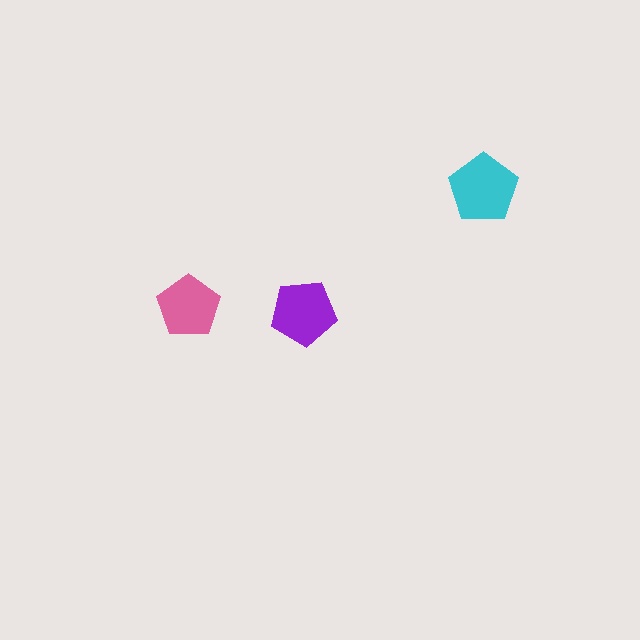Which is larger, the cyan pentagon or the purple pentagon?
The cyan one.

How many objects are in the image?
There are 3 objects in the image.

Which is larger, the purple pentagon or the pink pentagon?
The purple one.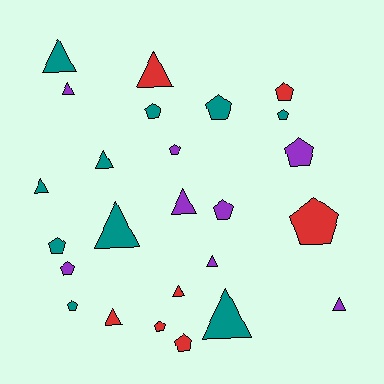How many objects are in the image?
There are 25 objects.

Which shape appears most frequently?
Pentagon, with 13 objects.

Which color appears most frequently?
Teal, with 10 objects.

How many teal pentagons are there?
There are 5 teal pentagons.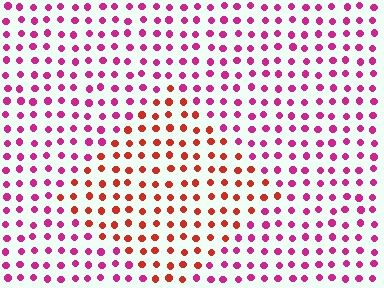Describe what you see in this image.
The image is filled with small magenta elements in a uniform arrangement. A diamond-shaped region is visible where the elements are tinted to a slightly different hue, forming a subtle color boundary.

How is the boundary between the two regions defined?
The boundary is defined purely by a slight shift in hue (about 42 degrees). Spacing, size, and orientation are identical on both sides.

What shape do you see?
I see a diamond.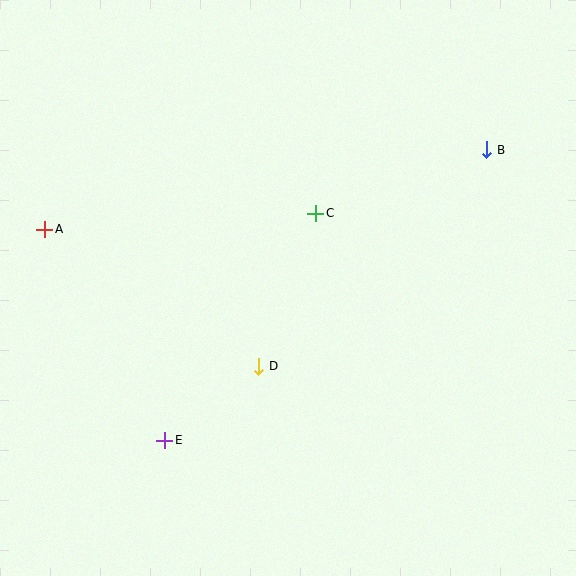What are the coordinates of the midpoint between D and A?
The midpoint between D and A is at (152, 298).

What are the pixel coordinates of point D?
Point D is at (259, 366).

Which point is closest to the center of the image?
Point C at (316, 213) is closest to the center.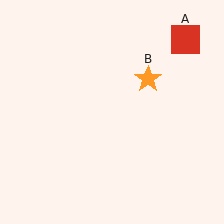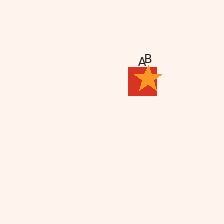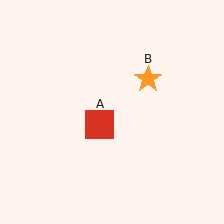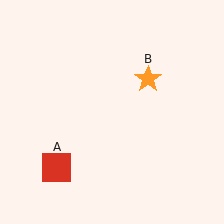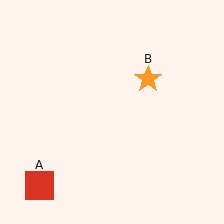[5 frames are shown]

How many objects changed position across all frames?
1 object changed position: red square (object A).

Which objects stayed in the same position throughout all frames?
Orange star (object B) remained stationary.